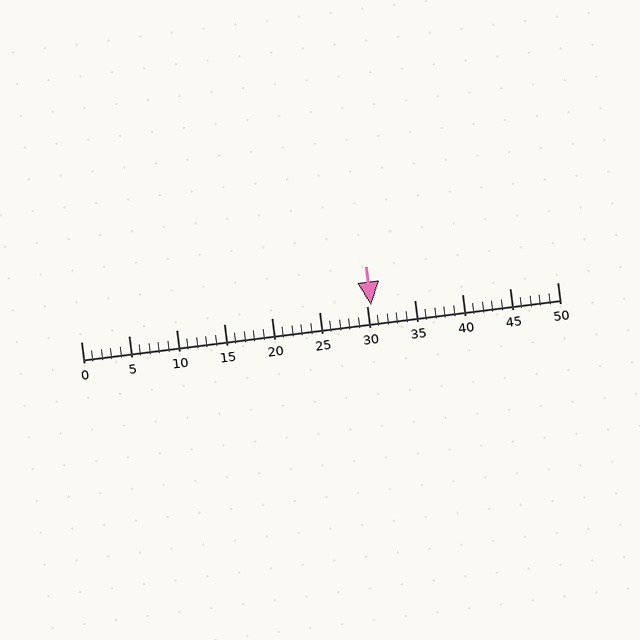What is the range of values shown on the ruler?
The ruler shows values from 0 to 50.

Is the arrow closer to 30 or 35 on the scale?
The arrow is closer to 30.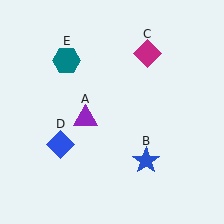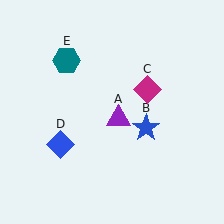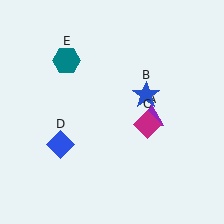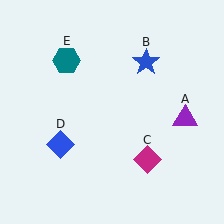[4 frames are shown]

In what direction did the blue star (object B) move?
The blue star (object B) moved up.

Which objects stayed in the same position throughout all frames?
Blue diamond (object D) and teal hexagon (object E) remained stationary.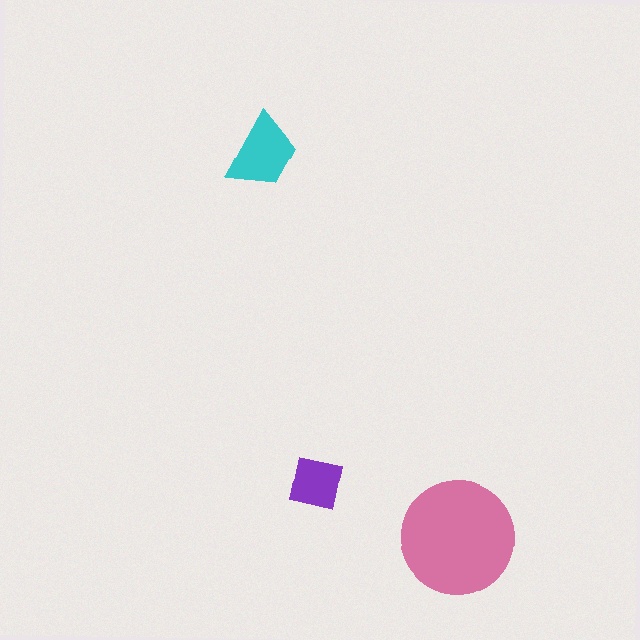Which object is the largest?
The pink circle.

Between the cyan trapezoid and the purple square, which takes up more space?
The cyan trapezoid.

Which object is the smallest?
The purple square.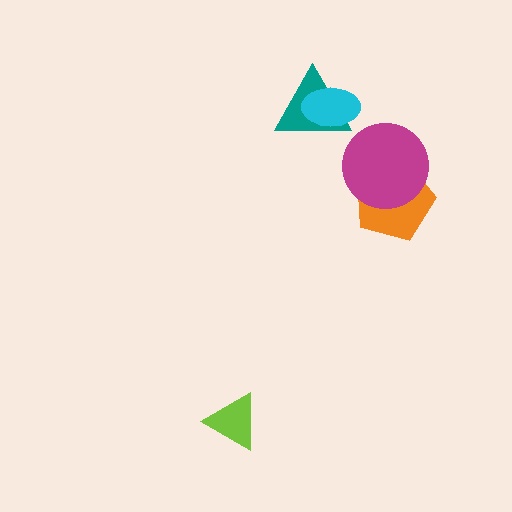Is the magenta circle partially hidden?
No, no other shape covers it.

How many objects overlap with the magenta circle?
1 object overlaps with the magenta circle.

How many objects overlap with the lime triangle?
0 objects overlap with the lime triangle.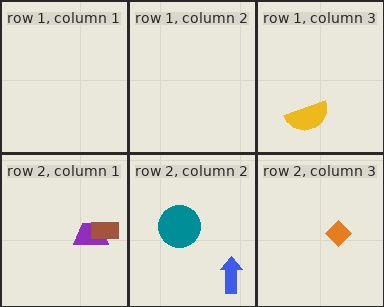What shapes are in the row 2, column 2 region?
The teal circle, the blue arrow.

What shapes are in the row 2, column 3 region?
The orange diamond.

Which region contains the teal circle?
The row 2, column 2 region.